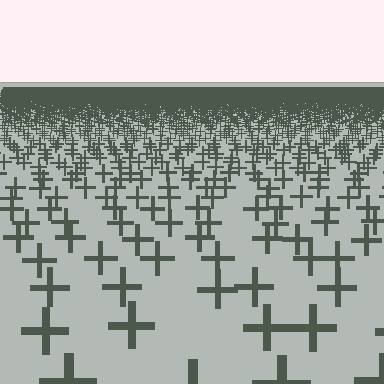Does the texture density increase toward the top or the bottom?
Density increases toward the top.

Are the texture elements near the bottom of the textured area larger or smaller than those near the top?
Larger. Near the bottom, elements are closer to the viewer and appear at a bigger on-screen size.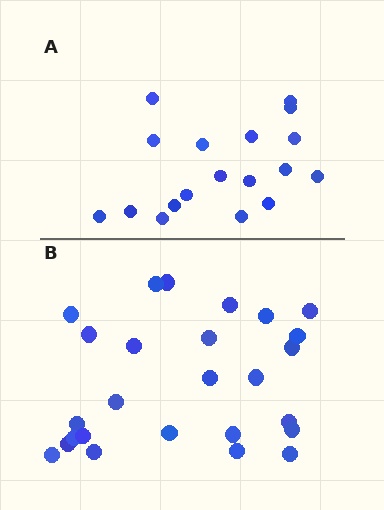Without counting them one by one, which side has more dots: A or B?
Region B (the bottom region) has more dots.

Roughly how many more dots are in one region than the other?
Region B has roughly 8 or so more dots than region A.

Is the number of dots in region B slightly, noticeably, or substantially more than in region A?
Region B has noticeably more, but not dramatically so. The ratio is roughly 1.4 to 1.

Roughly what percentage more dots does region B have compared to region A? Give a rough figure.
About 45% more.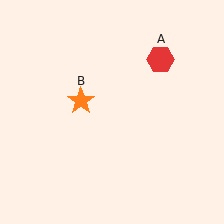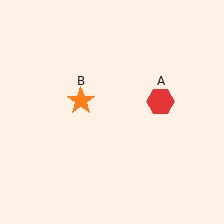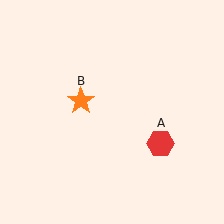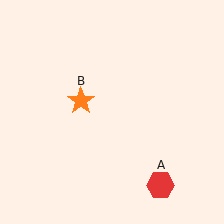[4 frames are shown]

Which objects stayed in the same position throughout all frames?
Orange star (object B) remained stationary.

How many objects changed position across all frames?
1 object changed position: red hexagon (object A).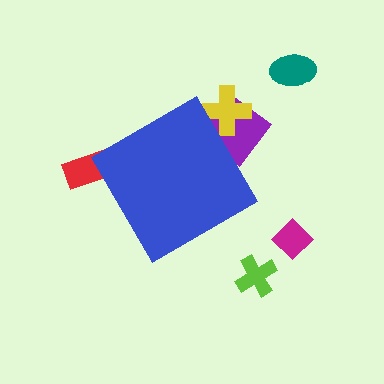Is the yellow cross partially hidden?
Yes, the yellow cross is partially hidden behind the blue diamond.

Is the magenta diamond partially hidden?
No, the magenta diamond is fully visible.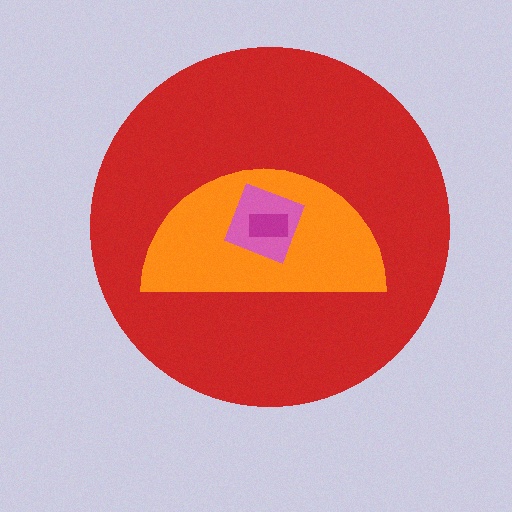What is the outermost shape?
The red circle.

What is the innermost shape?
The magenta rectangle.